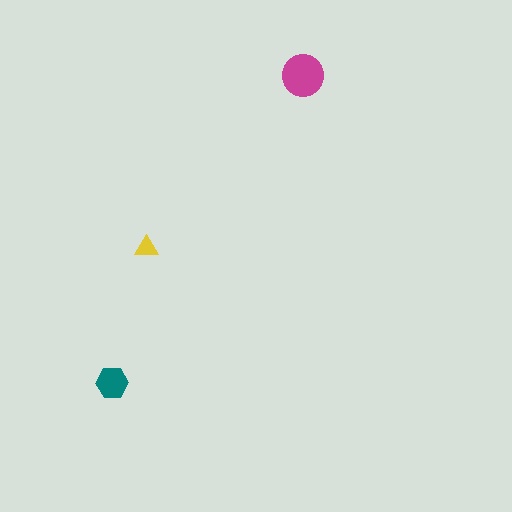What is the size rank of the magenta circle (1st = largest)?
1st.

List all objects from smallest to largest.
The yellow triangle, the teal hexagon, the magenta circle.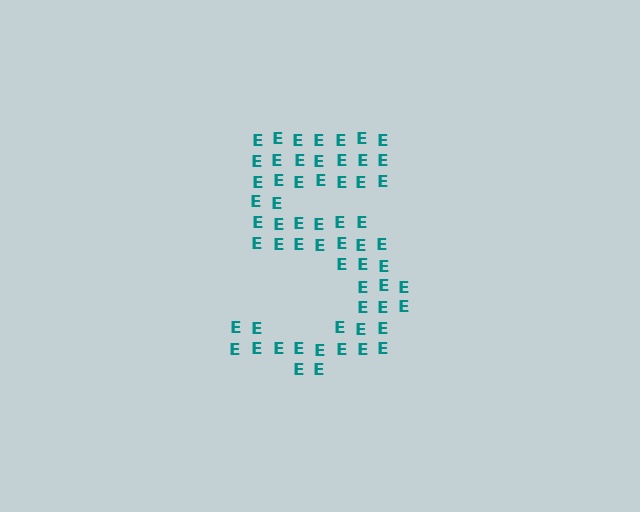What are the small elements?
The small elements are letter E's.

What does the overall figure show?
The overall figure shows the digit 5.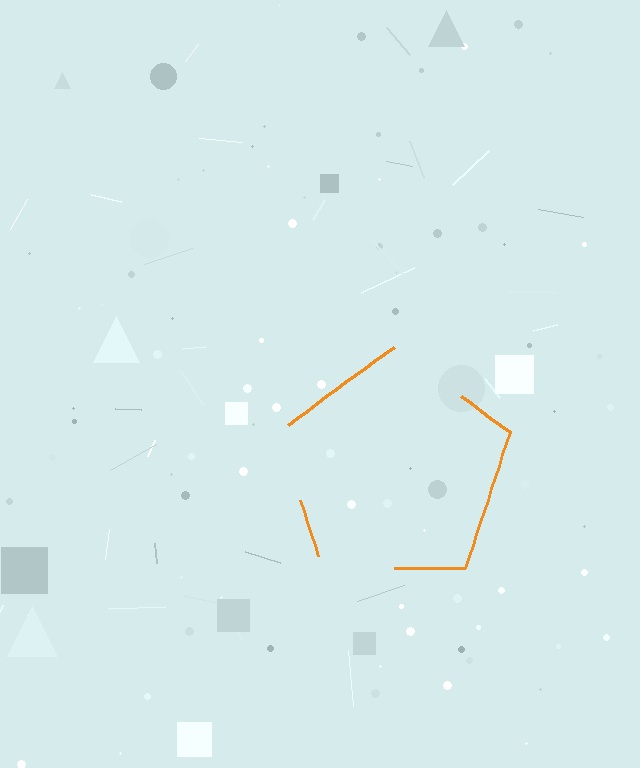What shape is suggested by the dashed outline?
The dashed outline suggests a pentagon.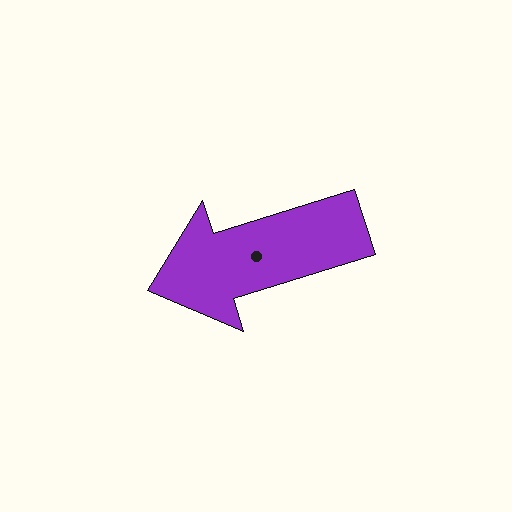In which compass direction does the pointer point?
West.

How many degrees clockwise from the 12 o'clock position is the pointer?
Approximately 253 degrees.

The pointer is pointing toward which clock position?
Roughly 8 o'clock.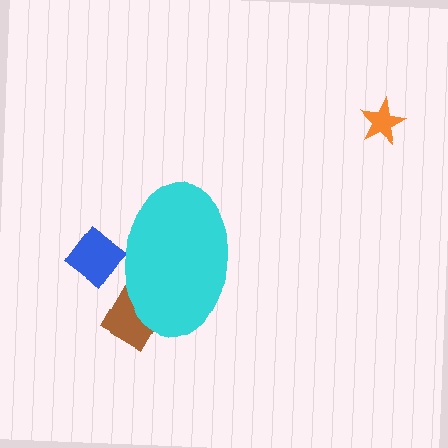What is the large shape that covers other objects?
A cyan ellipse.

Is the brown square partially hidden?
Yes, the brown square is partially hidden behind the cyan ellipse.